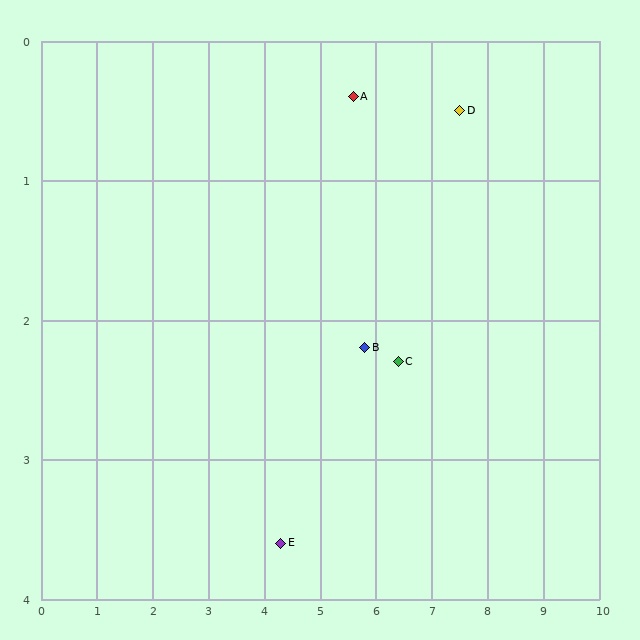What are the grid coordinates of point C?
Point C is at approximately (6.4, 2.3).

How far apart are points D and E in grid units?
Points D and E are about 4.5 grid units apart.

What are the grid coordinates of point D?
Point D is at approximately (7.5, 0.5).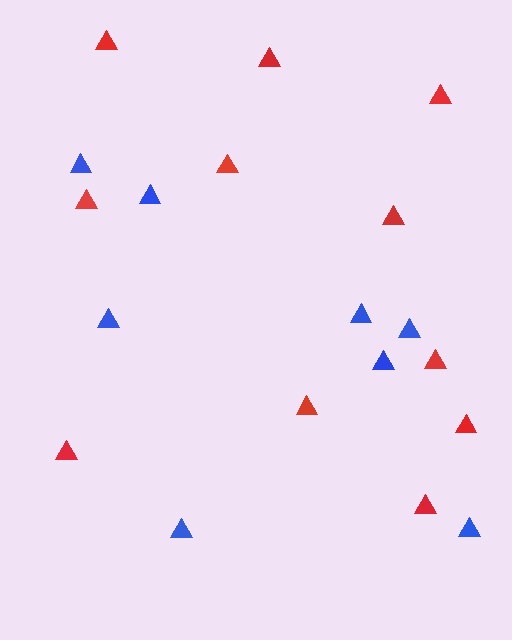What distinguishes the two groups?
There are 2 groups: one group of blue triangles (8) and one group of red triangles (11).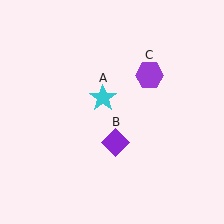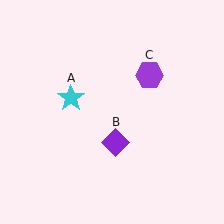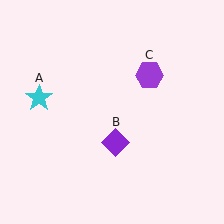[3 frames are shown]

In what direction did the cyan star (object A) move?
The cyan star (object A) moved left.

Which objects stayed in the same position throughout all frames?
Purple diamond (object B) and purple hexagon (object C) remained stationary.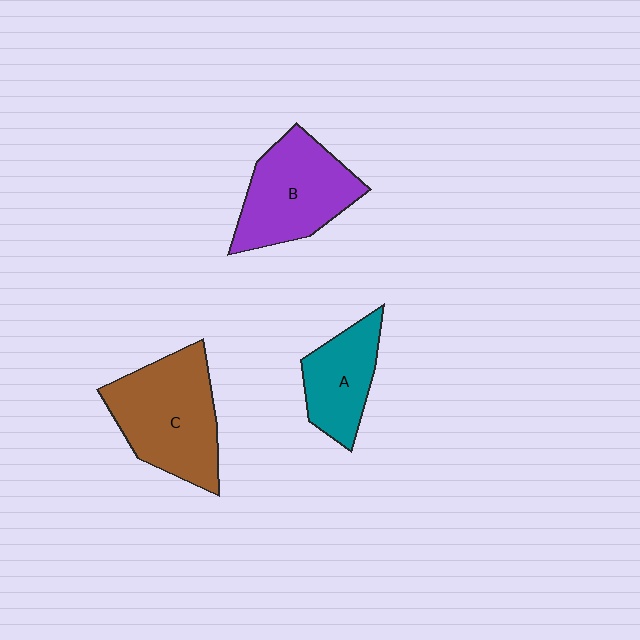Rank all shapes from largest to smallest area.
From largest to smallest: C (brown), B (purple), A (teal).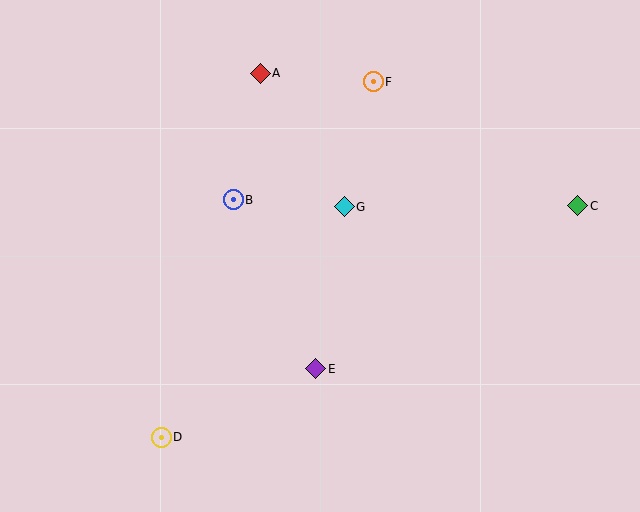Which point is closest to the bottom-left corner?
Point D is closest to the bottom-left corner.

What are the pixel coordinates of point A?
Point A is at (260, 73).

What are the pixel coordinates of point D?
Point D is at (161, 437).